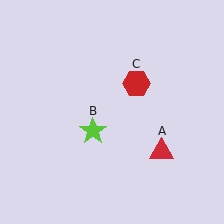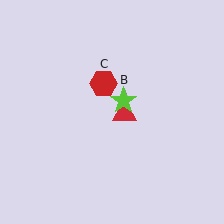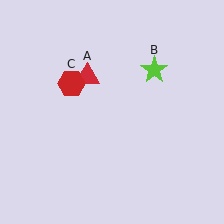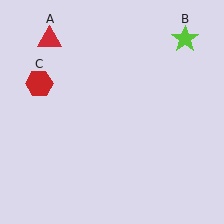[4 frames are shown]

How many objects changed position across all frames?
3 objects changed position: red triangle (object A), lime star (object B), red hexagon (object C).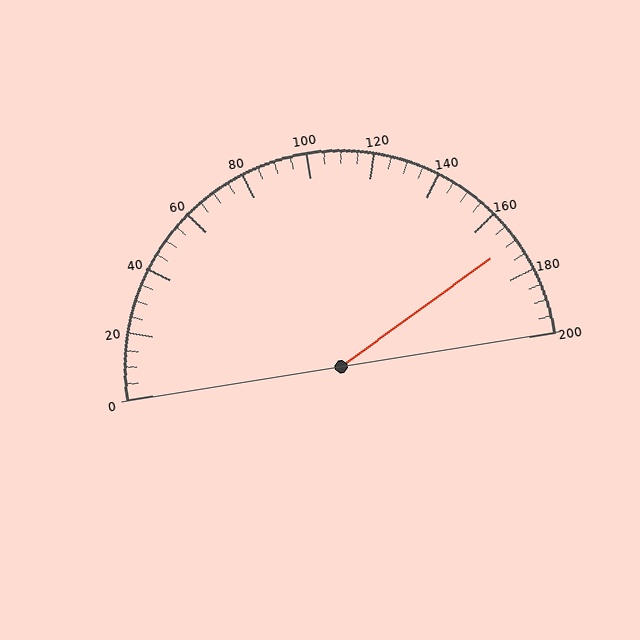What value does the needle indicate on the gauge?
The needle indicates approximately 170.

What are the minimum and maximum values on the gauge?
The gauge ranges from 0 to 200.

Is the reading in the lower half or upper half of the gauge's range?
The reading is in the upper half of the range (0 to 200).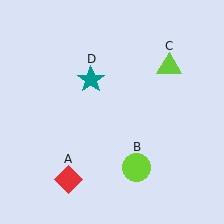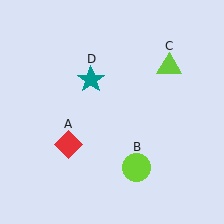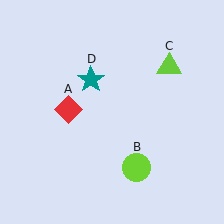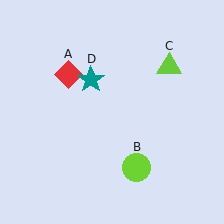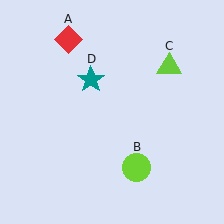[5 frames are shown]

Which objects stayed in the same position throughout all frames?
Lime circle (object B) and lime triangle (object C) and teal star (object D) remained stationary.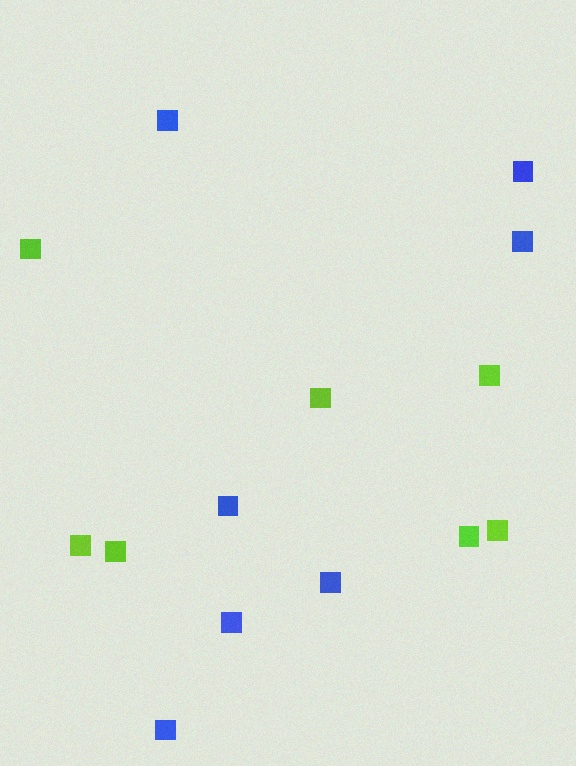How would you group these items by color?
There are 2 groups: one group of lime squares (7) and one group of blue squares (7).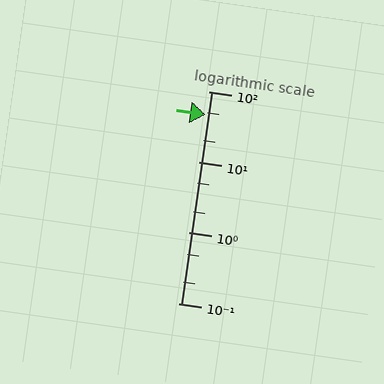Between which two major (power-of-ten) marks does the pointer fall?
The pointer is between 10 and 100.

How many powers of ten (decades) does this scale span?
The scale spans 3 decades, from 0.1 to 100.